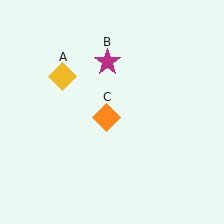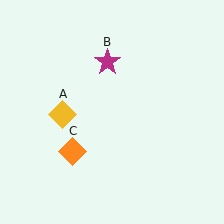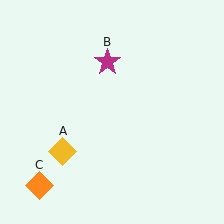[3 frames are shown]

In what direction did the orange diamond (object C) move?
The orange diamond (object C) moved down and to the left.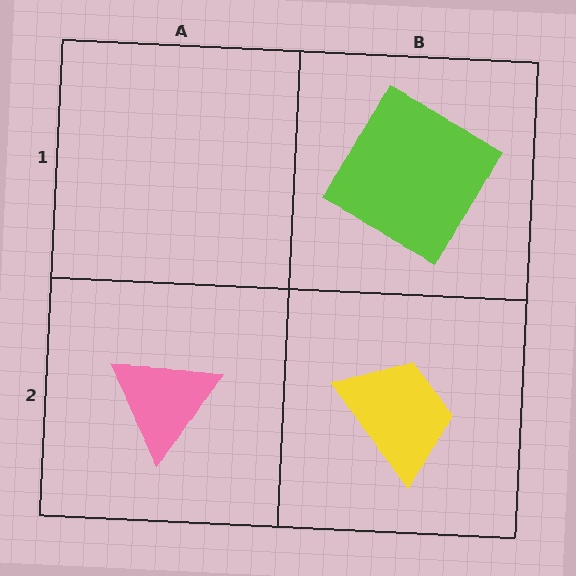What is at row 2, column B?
A yellow trapezoid.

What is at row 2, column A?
A pink triangle.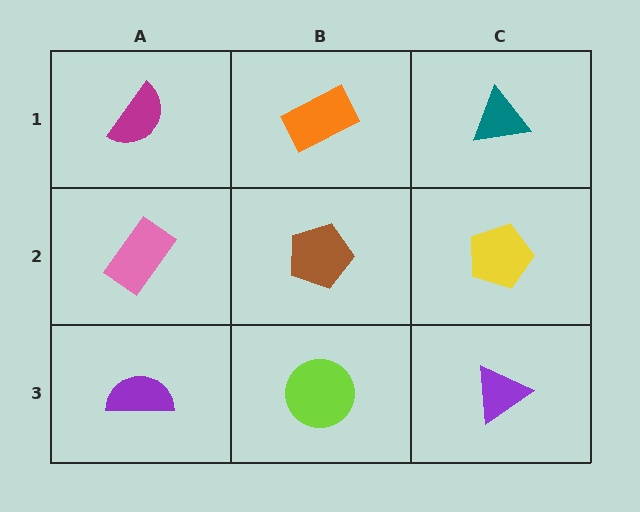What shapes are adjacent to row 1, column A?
A pink rectangle (row 2, column A), an orange rectangle (row 1, column B).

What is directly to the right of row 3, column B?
A purple triangle.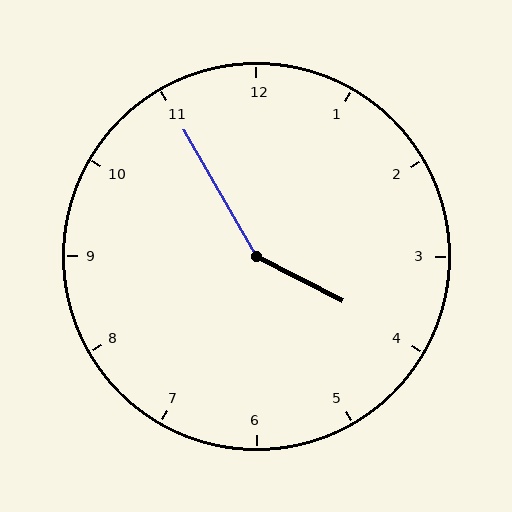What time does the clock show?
3:55.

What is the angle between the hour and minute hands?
Approximately 148 degrees.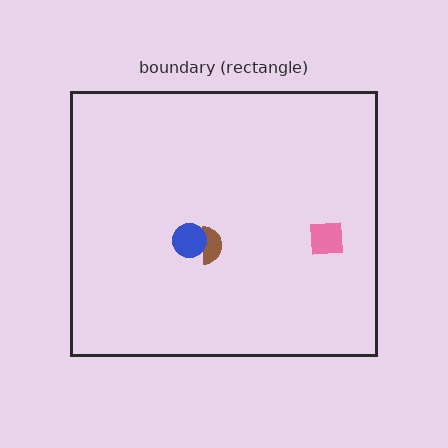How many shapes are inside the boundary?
3 inside, 0 outside.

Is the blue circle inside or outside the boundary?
Inside.